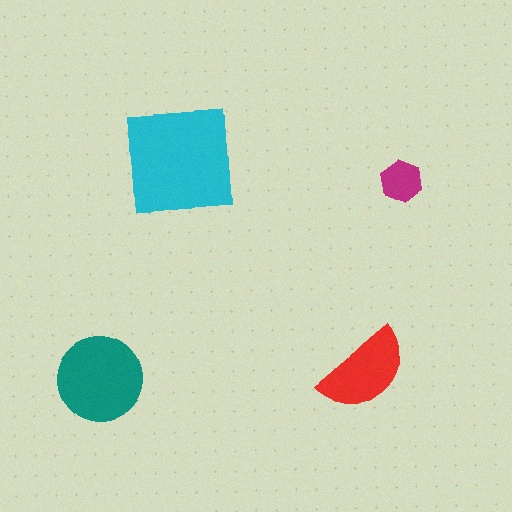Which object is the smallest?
The magenta hexagon.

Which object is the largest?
The cyan square.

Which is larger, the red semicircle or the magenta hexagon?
The red semicircle.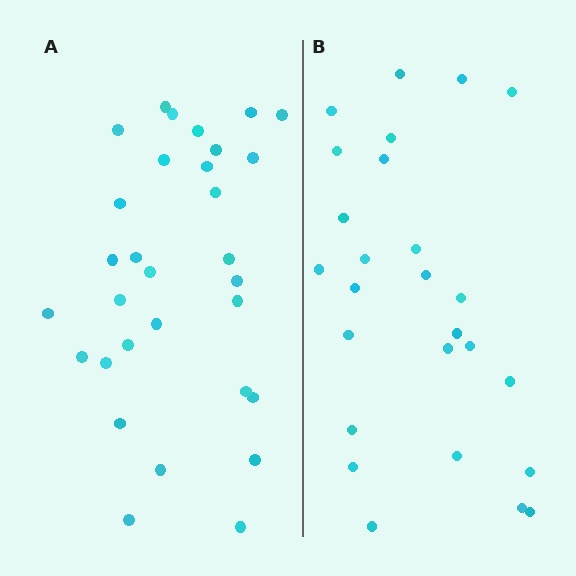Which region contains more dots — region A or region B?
Region A (the left region) has more dots.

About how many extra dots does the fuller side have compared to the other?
Region A has about 5 more dots than region B.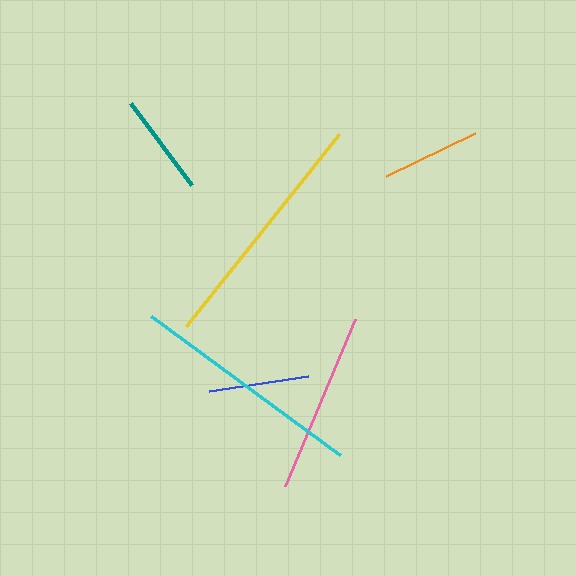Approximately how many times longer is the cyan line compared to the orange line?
The cyan line is approximately 2.4 times the length of the orange line.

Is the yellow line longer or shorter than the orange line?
The yellow line is longer than the orange line.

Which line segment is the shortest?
The orange line is the shortest at approximately 99 pixels.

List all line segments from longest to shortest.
From longest to shortest: yellow, cyan, pink, teal, blue, orange.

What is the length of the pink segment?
The pink segment is approximately 182 pixels long.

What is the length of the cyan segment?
The cyan segment is approximately 234 pixels long.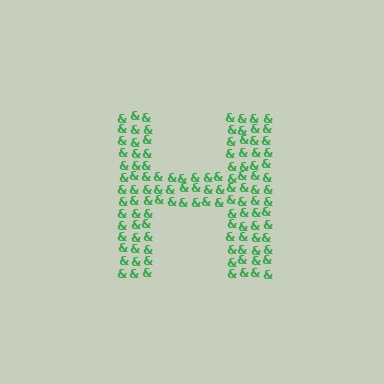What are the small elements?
The small elements are ampersands.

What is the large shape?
The large shape is the letter H.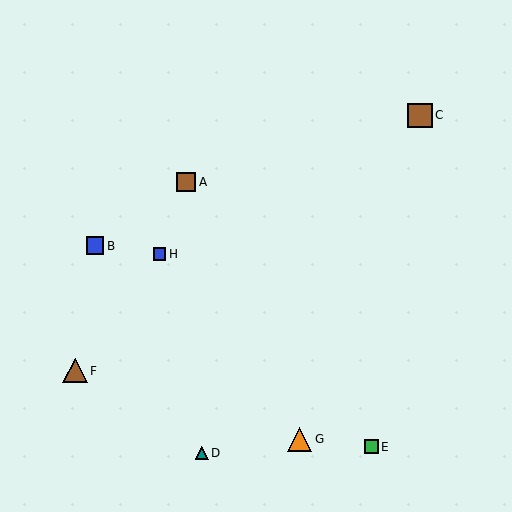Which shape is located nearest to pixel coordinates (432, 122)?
The brown square (labeled C) at (420, 115) is nearest to that location.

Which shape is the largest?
The brown square (labeled C) is the largest.